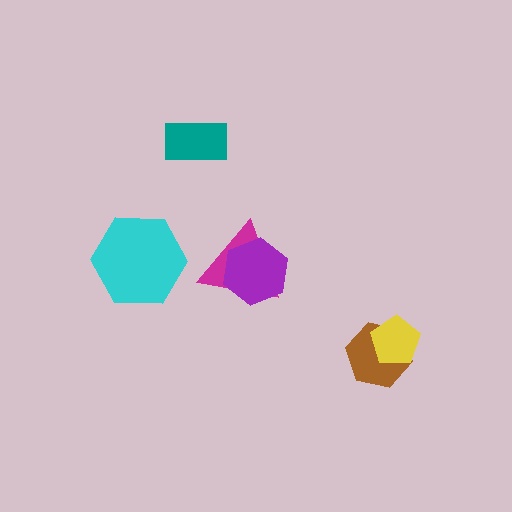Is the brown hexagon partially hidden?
Yes, it is partially covered by another shape.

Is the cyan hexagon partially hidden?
No, no other shape covers it.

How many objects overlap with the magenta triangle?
1 object overlaps with the magenta triangle.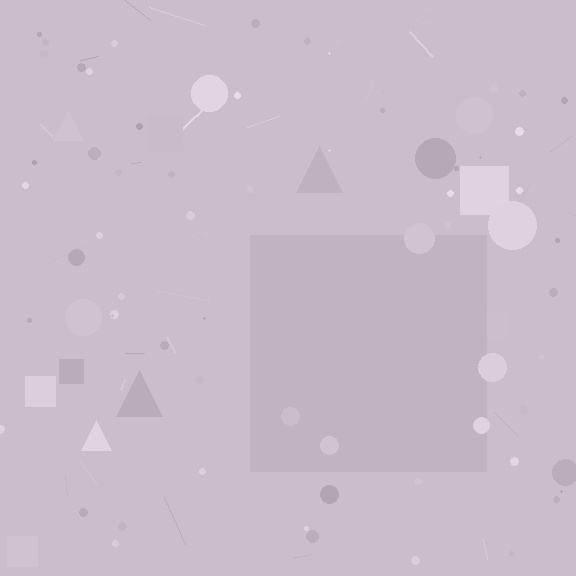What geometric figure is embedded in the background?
A square is embedded in the background.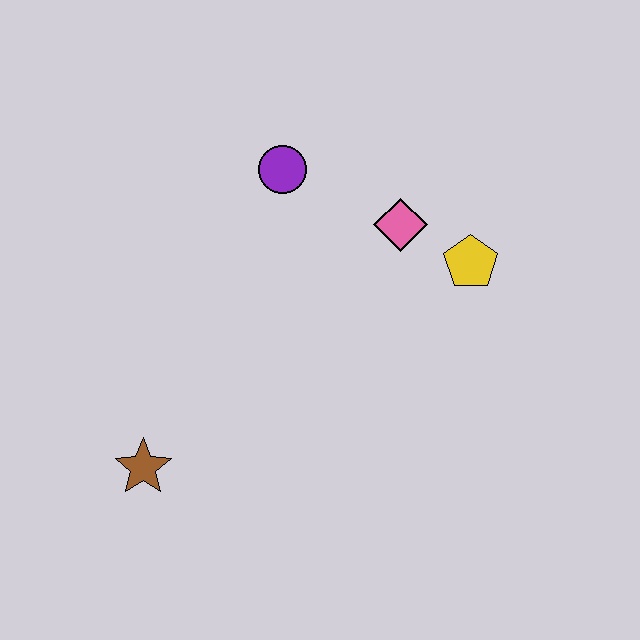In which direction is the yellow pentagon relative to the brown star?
The yellow pentagon is to the right of the brown star.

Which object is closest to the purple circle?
The pink diamond is closest to the purple circle.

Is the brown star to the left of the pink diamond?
Yes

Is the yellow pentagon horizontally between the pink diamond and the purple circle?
No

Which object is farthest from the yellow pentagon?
The brown star is farthest from the yellow pentagon.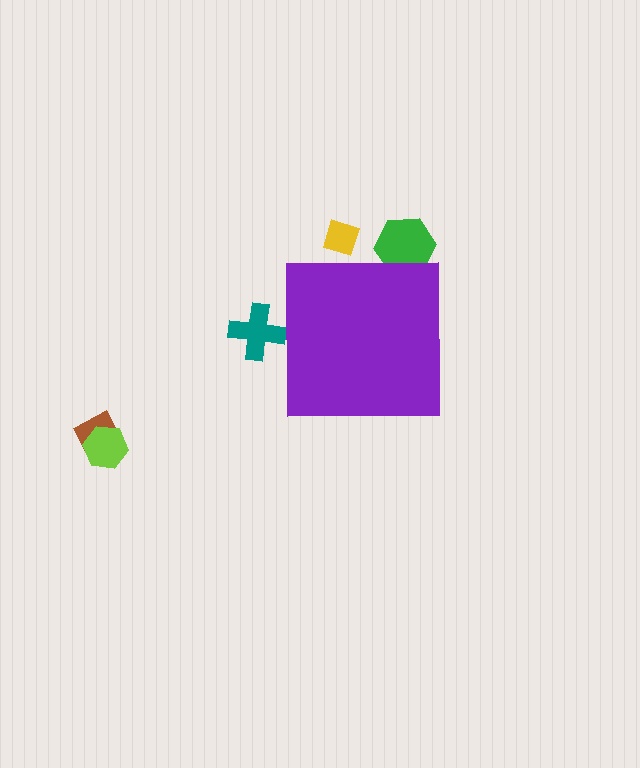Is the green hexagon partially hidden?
Yes, the green hexagon is partially hidden behind the purple square.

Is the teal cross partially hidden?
Yes, the teal cross is partially hidden behind the purple square.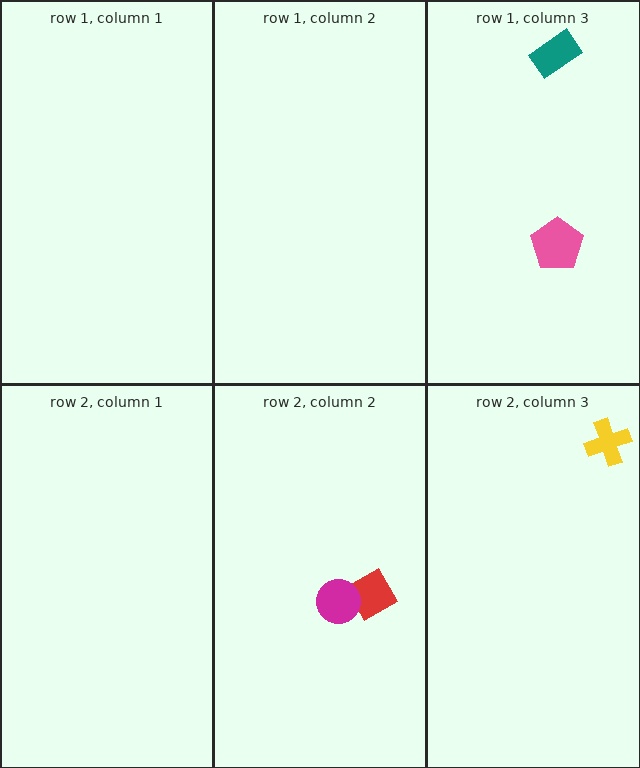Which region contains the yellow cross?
The row 2, column 3 region.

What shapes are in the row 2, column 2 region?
The red diamond, the magenta circle.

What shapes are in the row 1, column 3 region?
The pink pentagon, the teal rectangle.